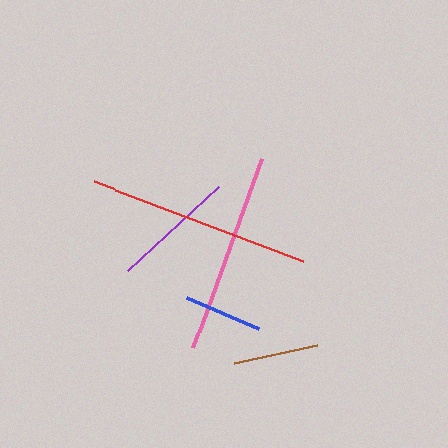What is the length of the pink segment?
The pink segment is approximately 200 pixels long.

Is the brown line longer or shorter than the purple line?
The purple line is longer than the brown line.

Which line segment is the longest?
The red line is the longest at approximately 223 pixels.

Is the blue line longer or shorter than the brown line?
The brown line is longer than the blue line.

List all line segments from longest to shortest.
From longest to shortest: red, pink, purple, brown, blue.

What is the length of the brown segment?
The brown segment is approximately 84 pixels long.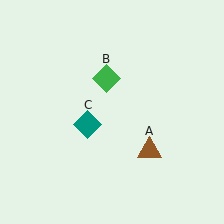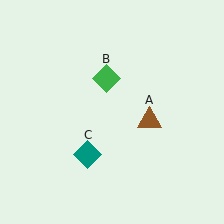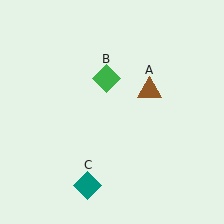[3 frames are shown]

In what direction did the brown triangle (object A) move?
The brown triangle (object A) moved up.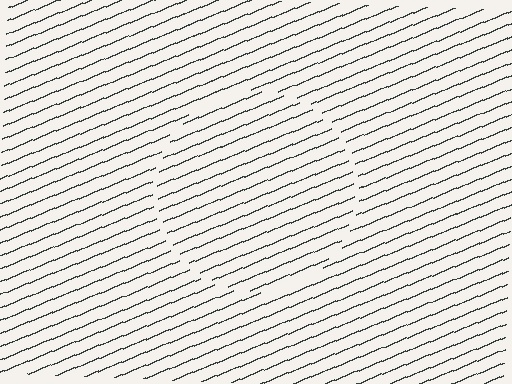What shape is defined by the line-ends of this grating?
An illusory circle. The interior of the shape contains the same grating, shifted by half a period — the contour is defined by the phase discontinuity where line-ends from the inner and outer gratings abut.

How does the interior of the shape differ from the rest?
The interior of the shape contains the same grating, shifted by half a period — the contour is defined by the phase discontinuity where line-ends from the inner and outer gratings abut.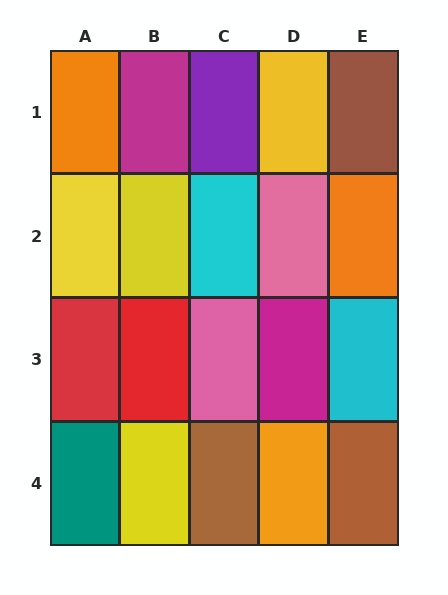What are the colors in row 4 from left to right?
Teal, yellow, brown, orange, brown.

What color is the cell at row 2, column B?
Yellow.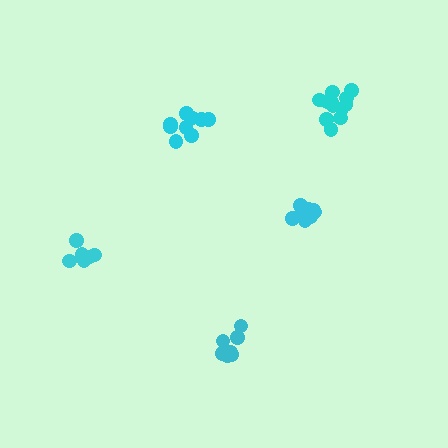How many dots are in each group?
Group 1: 7 dots, Group 2: 9 dots, Group 3: 12 dots, Group 4: 10 dots, Group 5: 7 dots (45 total).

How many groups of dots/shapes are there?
There are 5 groups.